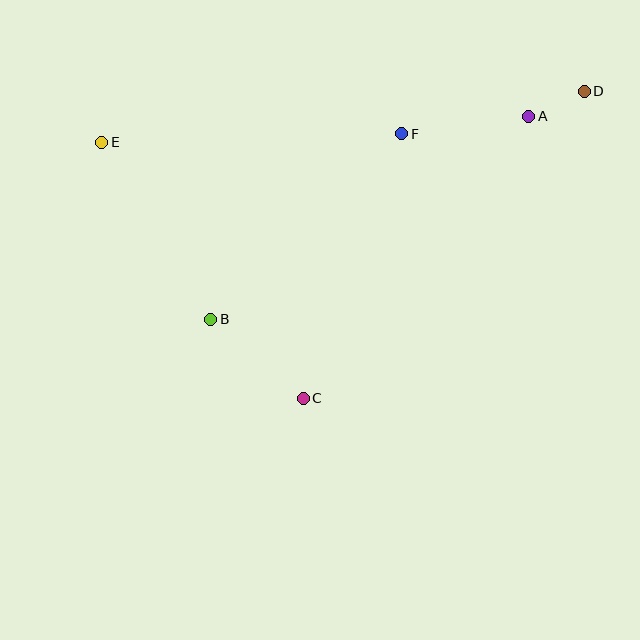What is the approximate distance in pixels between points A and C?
The distance between A and C is approximately 361 pixels.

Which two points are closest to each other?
Points A and D are closest to each other.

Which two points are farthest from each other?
Points D and E are farthest from each other.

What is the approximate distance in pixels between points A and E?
The distance between A and E is approximately 428 pixels.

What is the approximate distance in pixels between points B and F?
The distance between B and F is approximately 266 pixels.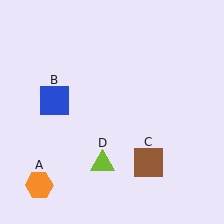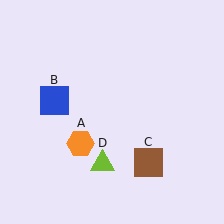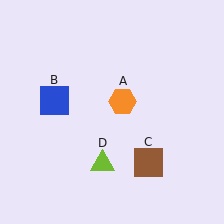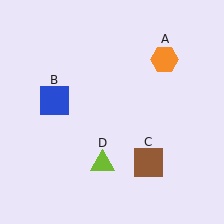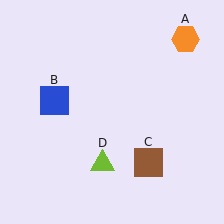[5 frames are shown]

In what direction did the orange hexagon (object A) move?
The orange hexagon (object A) moved up and to the right.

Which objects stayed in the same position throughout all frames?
Blue square (object B) and brown square (object C) and lime triangle (object D) remained stationary.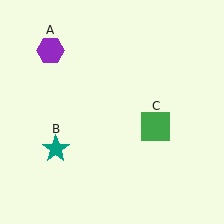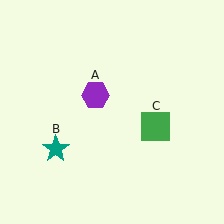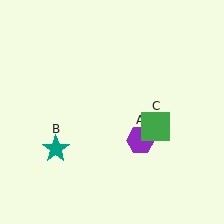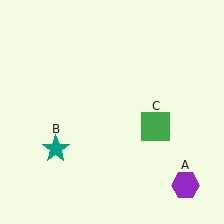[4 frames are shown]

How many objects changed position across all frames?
1 object changed position: purple hexagon (object A).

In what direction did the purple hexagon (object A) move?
The purple hexagon (object A) moved down and to the right.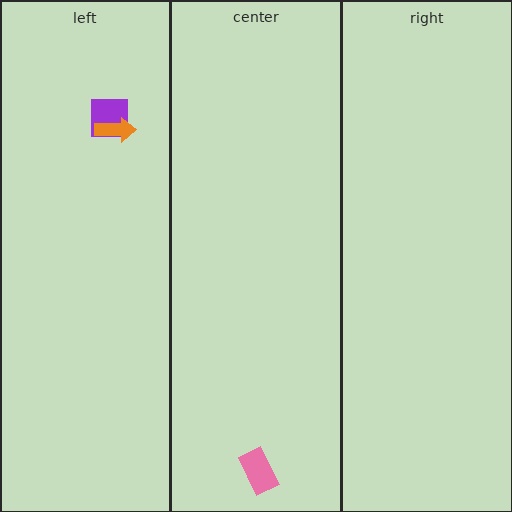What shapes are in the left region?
The purple square, the orange arrow.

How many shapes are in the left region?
2.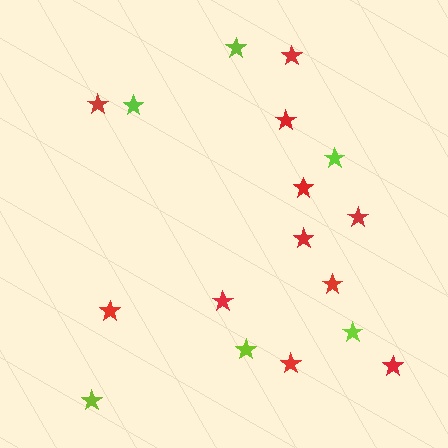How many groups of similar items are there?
There are 2 groups: one group of lime stars (6) and one group of red stars (11).